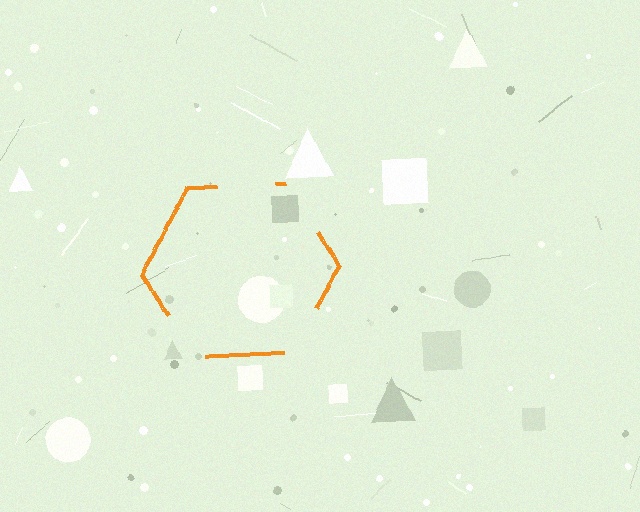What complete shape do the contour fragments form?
The contour fragments form a hexagon.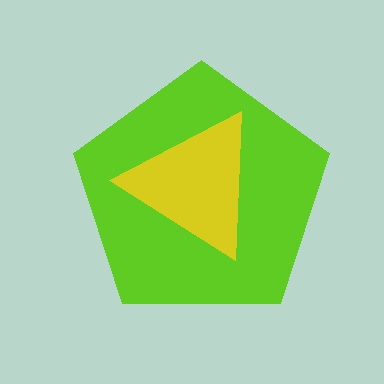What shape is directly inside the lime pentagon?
The yellow triangle.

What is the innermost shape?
The yellow triangle.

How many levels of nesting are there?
2.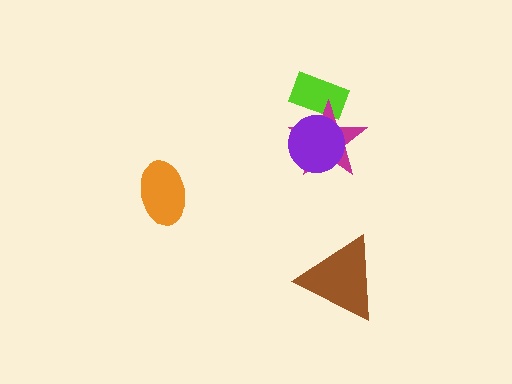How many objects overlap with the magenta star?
2 objects overlap with the magenta star.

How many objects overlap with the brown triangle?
0 objects overlap with the brown triangle.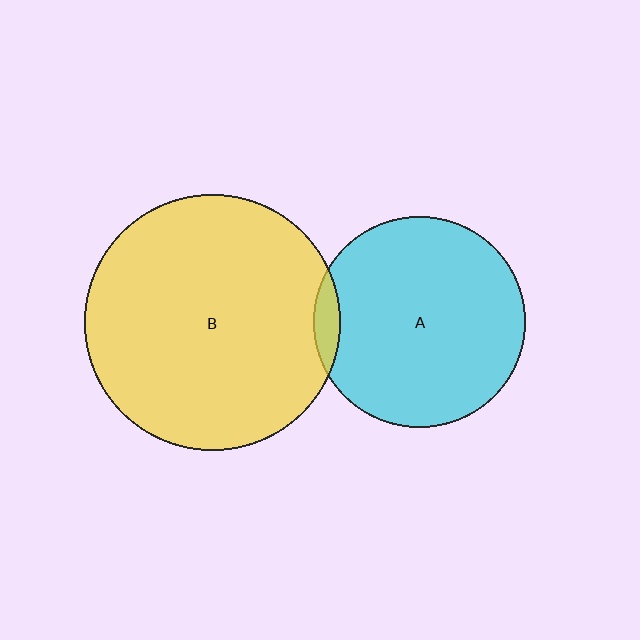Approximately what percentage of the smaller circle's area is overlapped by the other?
Approximately 5%.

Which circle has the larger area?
Circle B (yellow).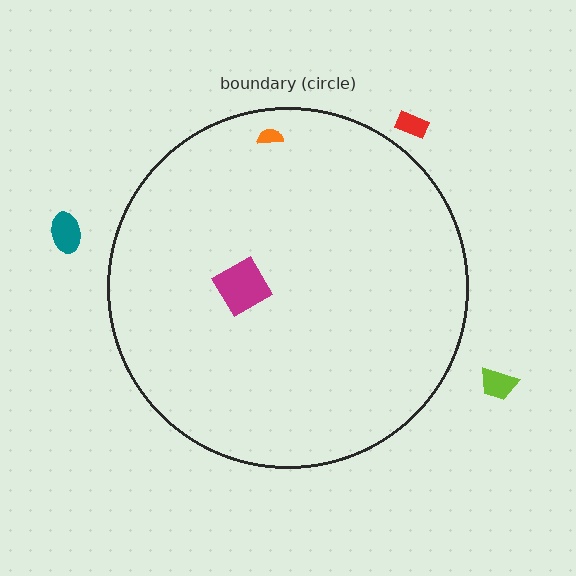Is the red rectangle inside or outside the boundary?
Outside.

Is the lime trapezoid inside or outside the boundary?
Outside.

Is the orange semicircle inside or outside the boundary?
Inside.